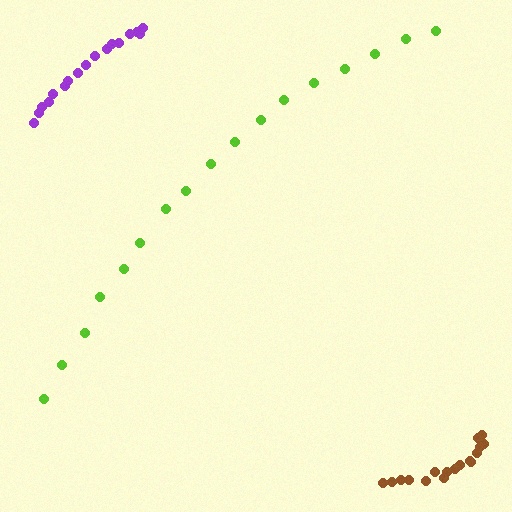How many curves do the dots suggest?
There are 3 distinct paths.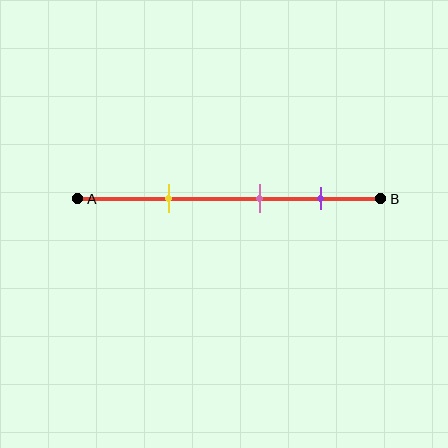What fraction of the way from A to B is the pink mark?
The pink mark is approximately 60% (0.6) of the way from A to B.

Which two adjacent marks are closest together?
The pink and purple marks are the closest adjacent pair.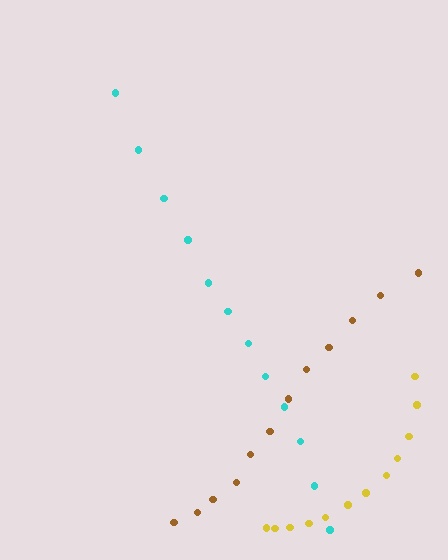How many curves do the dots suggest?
There are 3 distinct paths.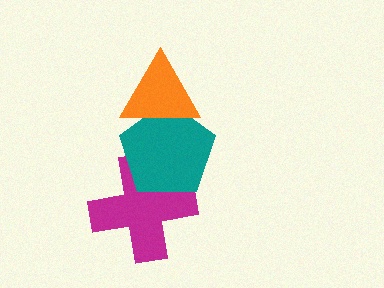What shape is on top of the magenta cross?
The teal pentagon is on top of the magenta cross.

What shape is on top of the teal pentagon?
The orange triangle is on top of the teal pentagon.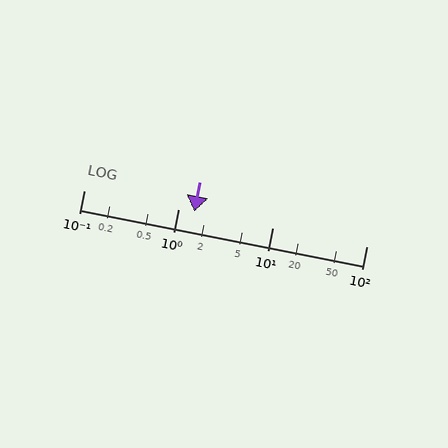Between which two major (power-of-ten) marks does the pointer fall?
The pointer is between 1 and 10.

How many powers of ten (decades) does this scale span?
The scale spans 3 decades, from 0.1 to 100.